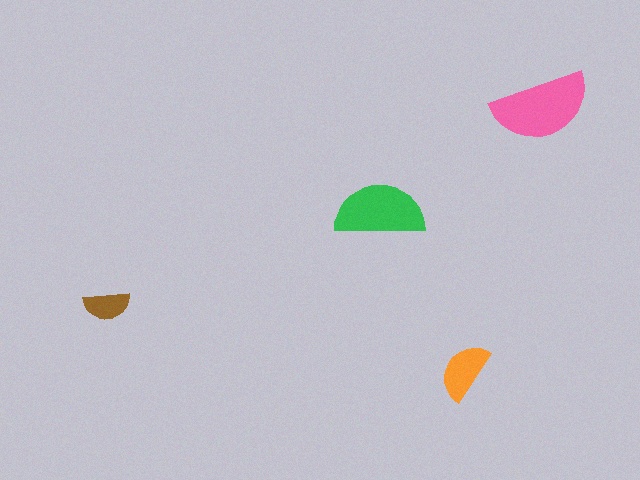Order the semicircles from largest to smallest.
the pink one, the green one, the orange one, the brown one.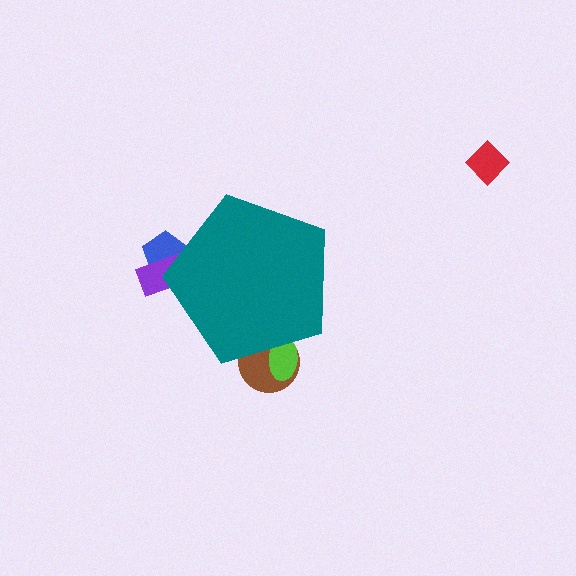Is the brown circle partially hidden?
Yes, the brown circle is partially hidden behind the teal pentagon.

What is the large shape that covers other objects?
A teal pentagon.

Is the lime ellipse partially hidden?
Yes, the lime ellipse is partially hidden behind the teal pentagon.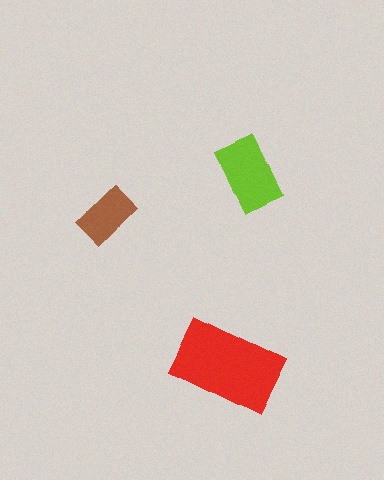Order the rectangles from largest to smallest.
the red one, the lime one, the brown one.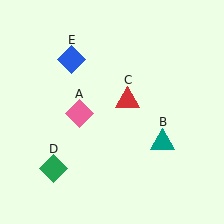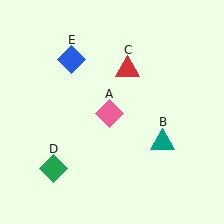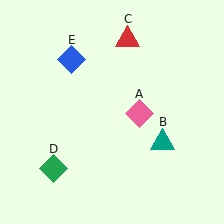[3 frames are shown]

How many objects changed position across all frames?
2 objects changed position: pink diamond (object A), red triangle (object C).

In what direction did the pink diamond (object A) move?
The pink diamond (object A) moved right.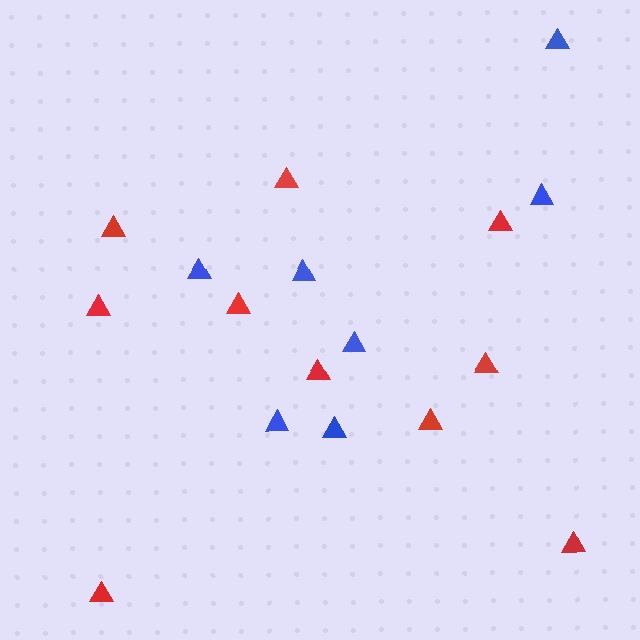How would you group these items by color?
There are 2 groups: one group of red triangles (10) and one group of blue triangles (7).